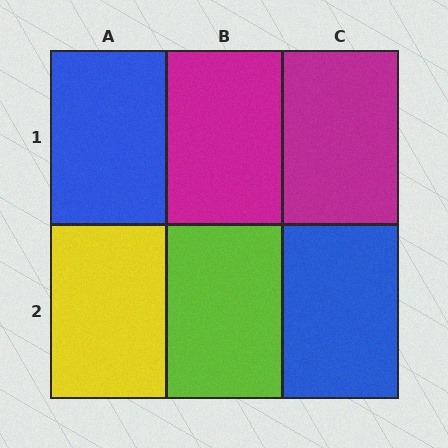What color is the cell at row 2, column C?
Blue.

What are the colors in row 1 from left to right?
Blue, magenta, magenta.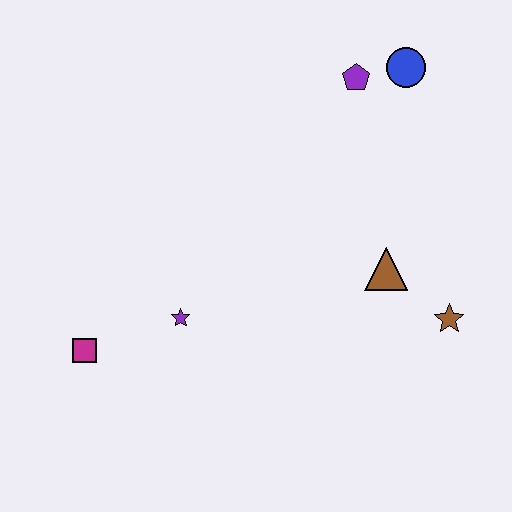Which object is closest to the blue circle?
The purple pentagon is closest to the blue circle.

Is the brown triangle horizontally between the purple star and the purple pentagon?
No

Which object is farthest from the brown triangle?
The magenta square is farthest from the brown triangle.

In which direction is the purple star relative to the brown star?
The purple star is to the left of the brown star.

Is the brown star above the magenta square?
Yes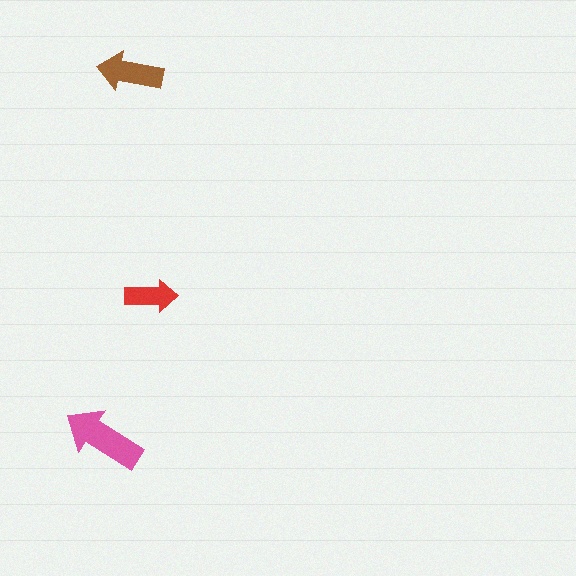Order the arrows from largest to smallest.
the pink one, the brown one, the red one.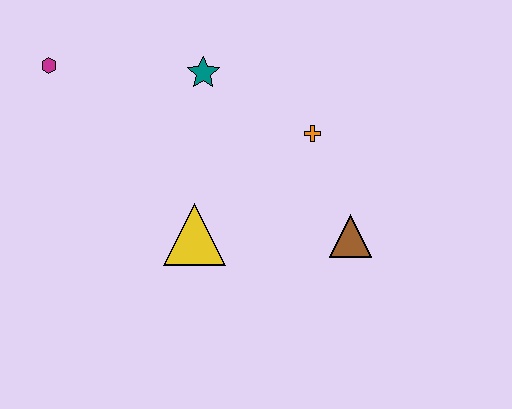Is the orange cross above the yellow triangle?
Yes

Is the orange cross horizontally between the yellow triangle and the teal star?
No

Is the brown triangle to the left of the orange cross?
No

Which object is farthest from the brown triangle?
The magenta hexagon is farthest from the brown triangle.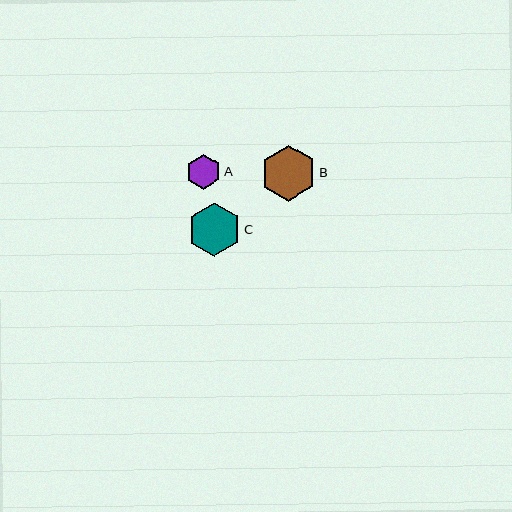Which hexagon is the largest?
Hexagon B is the largest with a size of approximately 55 pixels.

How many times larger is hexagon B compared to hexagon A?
Hexagon B is approximately 1.6 times the size of hexagon A.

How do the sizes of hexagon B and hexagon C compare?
Hexagon B and hexagon C are approximately the same size.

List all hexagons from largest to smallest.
From largest to smallest: B, C, A.